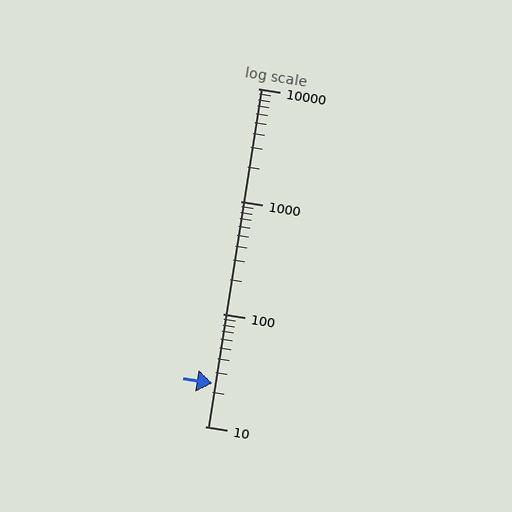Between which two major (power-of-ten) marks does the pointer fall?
The pointer is between 10 and 100.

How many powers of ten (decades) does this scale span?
The scale spans 3 decades, from 10 to 10000.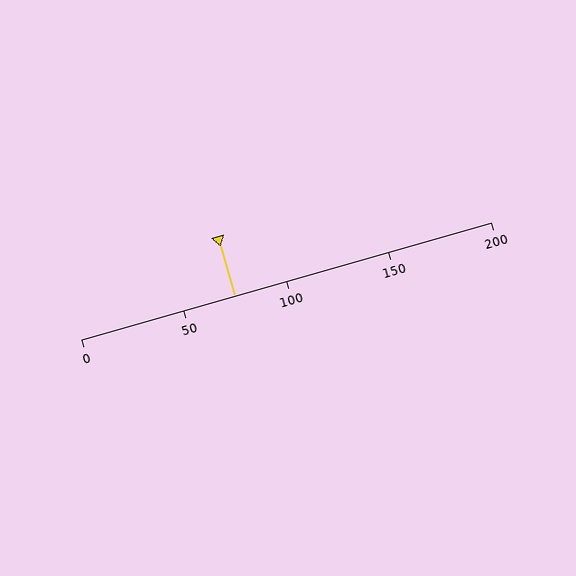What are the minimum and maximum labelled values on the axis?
The axis runs from 0 to 200.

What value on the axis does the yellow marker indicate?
The marker indicates approximately 75.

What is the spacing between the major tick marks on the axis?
The major ticks are spaced 50 apart.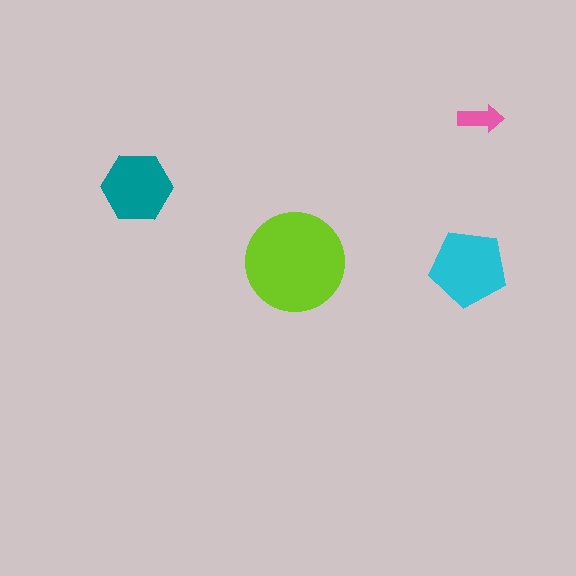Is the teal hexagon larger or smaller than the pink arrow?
Larger.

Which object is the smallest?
The pink arrow.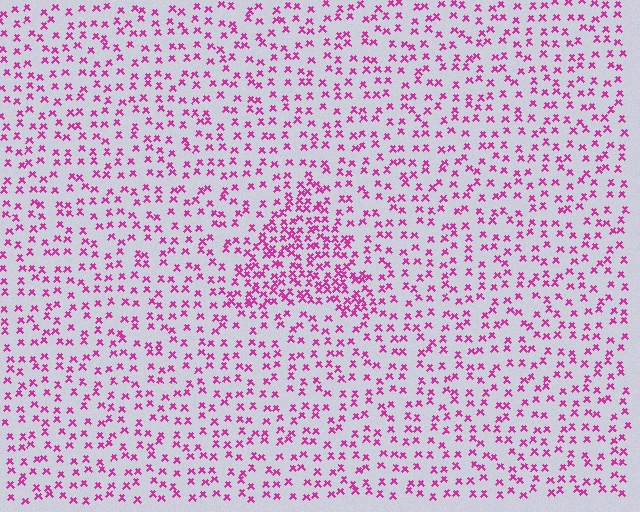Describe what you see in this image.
The image contains small magenta elements arranged at two different densities. A triangle-shaped region is visible where the elements are more densely packed than the surrounding area.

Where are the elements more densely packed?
The elements are more densely packed inside the triangle boundary.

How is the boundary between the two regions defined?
The boundary is defined by a change in element density (approximately 2.1x ratio). All elements are the same color, size, and shape.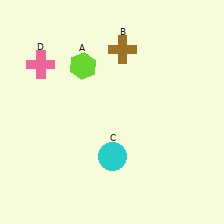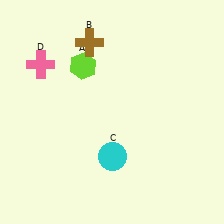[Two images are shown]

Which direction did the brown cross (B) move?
The brown cross (B) moved left.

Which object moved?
The brown cross (B) moved left.